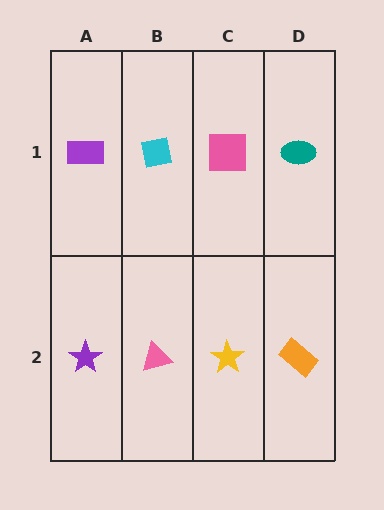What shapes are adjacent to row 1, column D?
An orange rectangle (row 2, column D), a pink square (row 1, column C).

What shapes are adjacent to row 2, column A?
A purple rectangle (row 1, column A), a pink triangle (row 2, column B).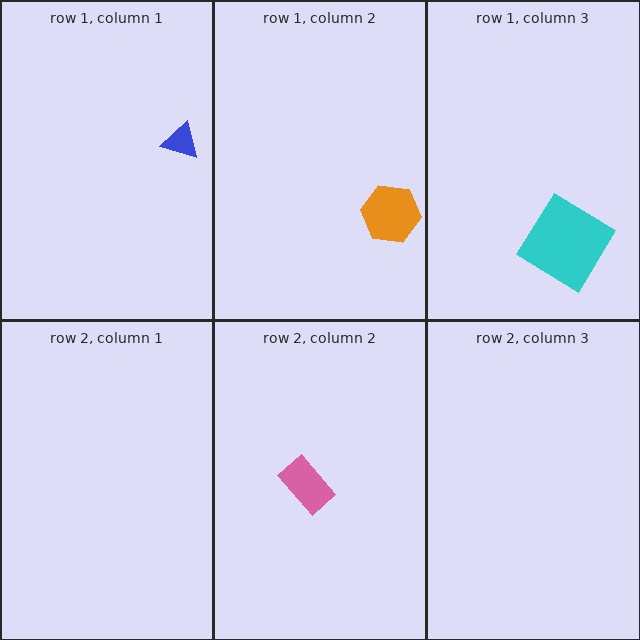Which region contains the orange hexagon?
The row 1, column 2 region.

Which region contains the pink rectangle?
The row 2, column 2 region.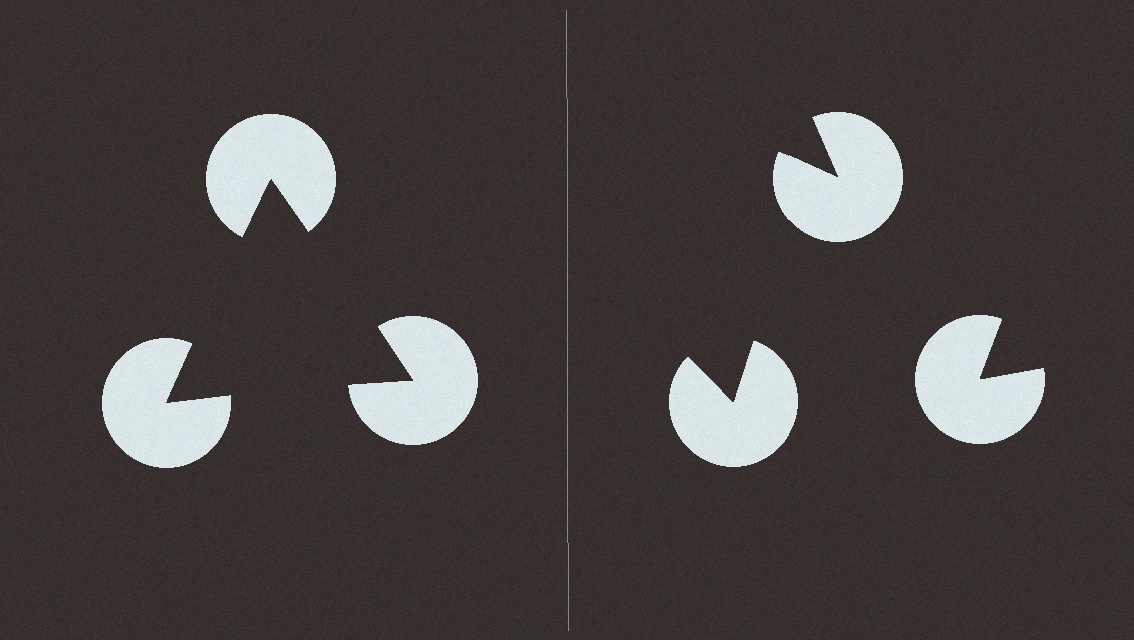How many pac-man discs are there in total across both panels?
6 — 3 on each side.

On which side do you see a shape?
An illusory triangle appears on the left side. On the right side the wedge cuts are rotated, so no coherent shape forms.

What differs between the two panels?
The pac-man discs are positioned identically on both sides; only the wedge orientations differ. On the left they align to a triangle; on the right they are misaligned.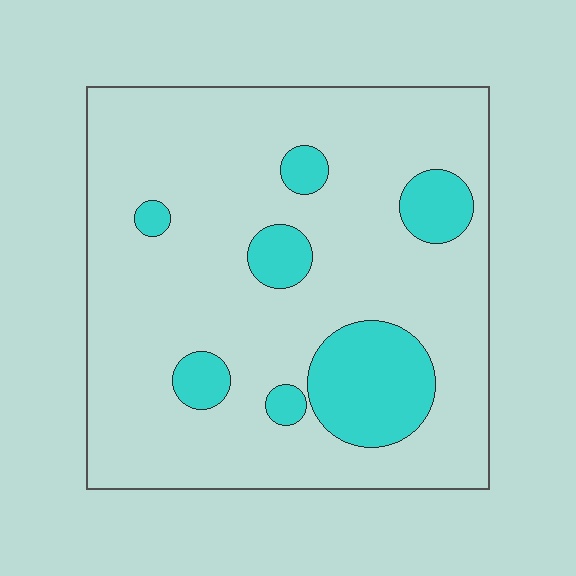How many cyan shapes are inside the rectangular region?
7.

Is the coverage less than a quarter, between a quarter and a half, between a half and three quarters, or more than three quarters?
Less than a quarter.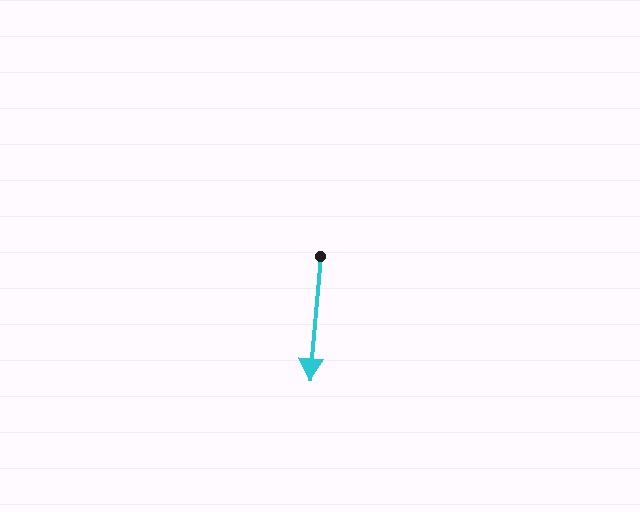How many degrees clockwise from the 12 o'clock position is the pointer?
Approximately 185 degrees.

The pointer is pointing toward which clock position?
Roughly 6 o'clock.